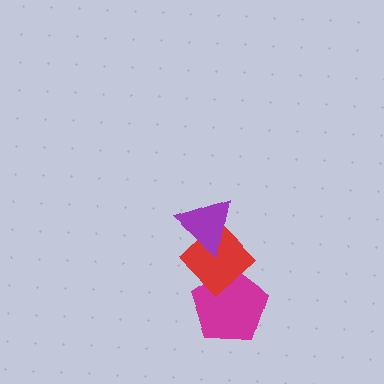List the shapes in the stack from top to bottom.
From top to bottom: the purple triangle, the red diamond, the magenta pentagon.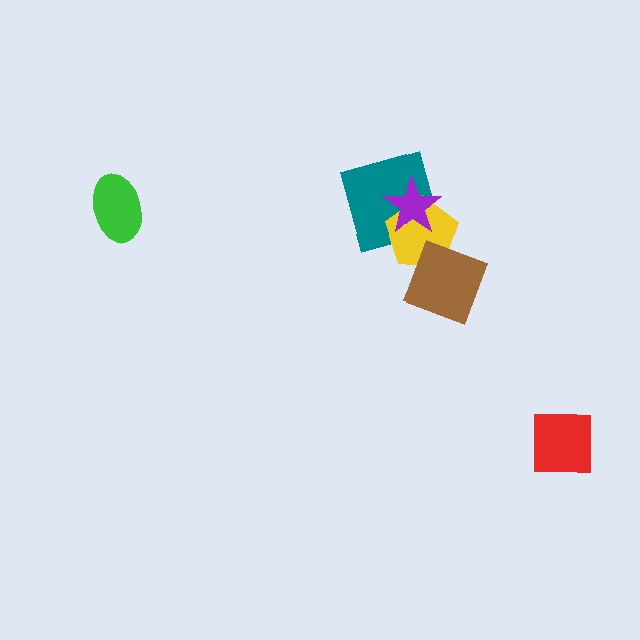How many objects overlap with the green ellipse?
0 objects overlap with the green ellipse.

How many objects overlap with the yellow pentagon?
3 objects overlap with the yellow pentagon.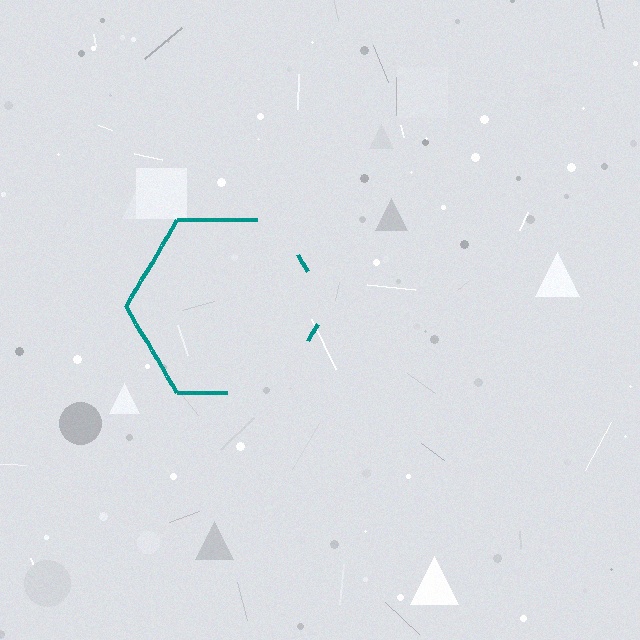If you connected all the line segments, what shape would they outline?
They would outline a hexagon.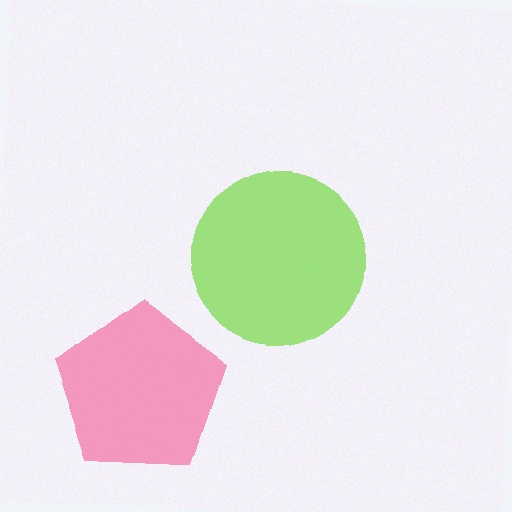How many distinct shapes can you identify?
There are 2 distinct shapes: a pink pentagon, a lime circle.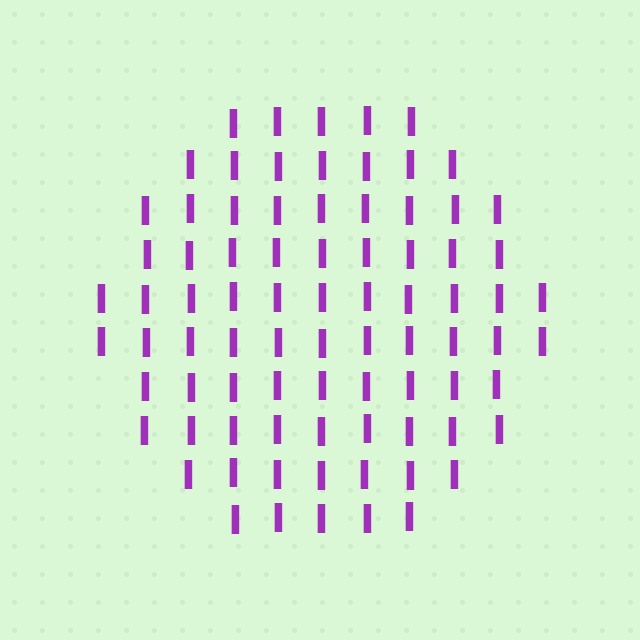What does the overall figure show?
The overall figure shows a circle.